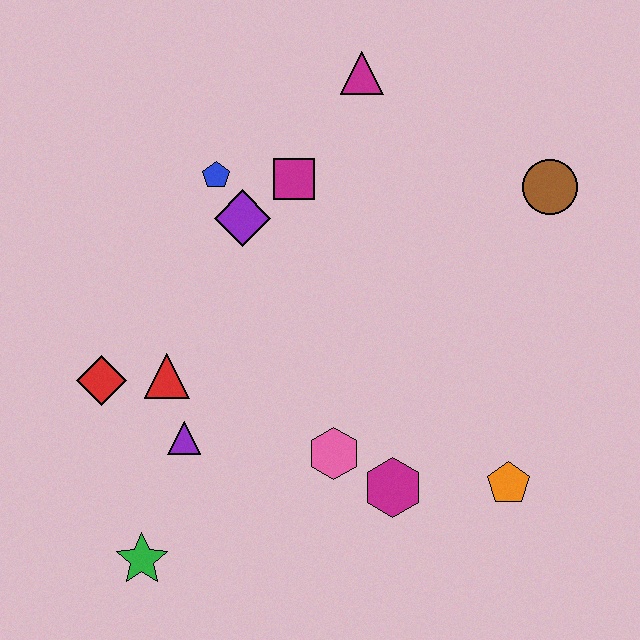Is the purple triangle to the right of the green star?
Yes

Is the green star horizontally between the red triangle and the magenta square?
No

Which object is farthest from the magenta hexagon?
The magenta triangle is farthest from the magenta hexagon.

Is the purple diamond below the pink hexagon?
No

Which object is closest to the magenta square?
The purple diamond is closest to the magenta square.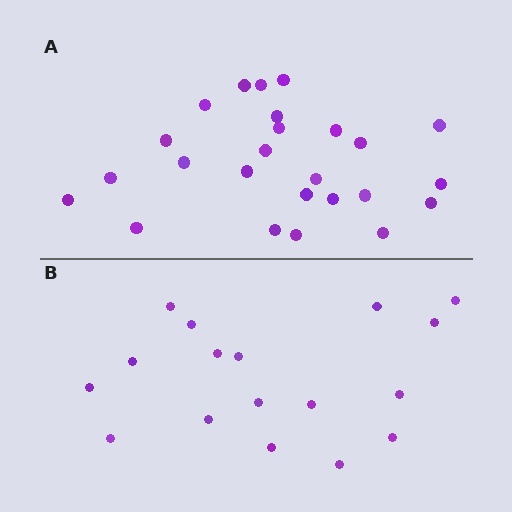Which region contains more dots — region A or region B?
Region A (the top region) has more dots.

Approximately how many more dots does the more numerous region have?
Region A has roughly 8 or so more dots than region B.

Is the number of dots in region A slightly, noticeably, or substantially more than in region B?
Region A has substantially more. The ratio is roughly 1.5 to 1.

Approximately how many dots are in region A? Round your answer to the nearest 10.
About 20 dots. (The exact count is 25, which rounds to 20.)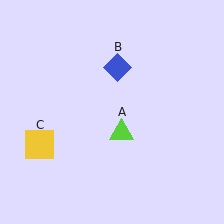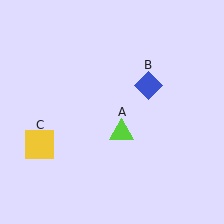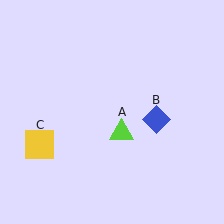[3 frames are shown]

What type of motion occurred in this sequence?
The blue diamond (object B) rotated clockwise around the center of the scene.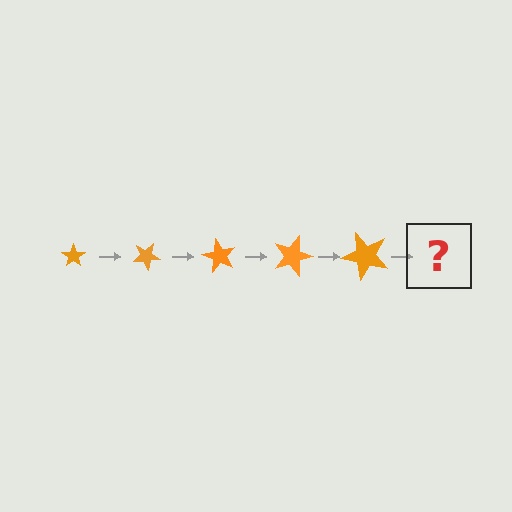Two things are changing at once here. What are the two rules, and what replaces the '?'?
The two rules are that the star grows larger each step and it rotates 30 degrees each step. The '?' should be a star, larger than the previous one and rotated 150 degrees from the start.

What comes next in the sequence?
The next element should be a star, larger than the previous one and rotated 150 degrees from the start.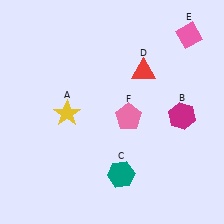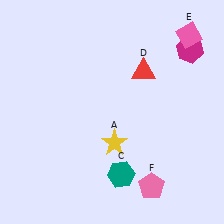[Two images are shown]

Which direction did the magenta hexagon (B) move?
The magenta hexagon (B) moved up.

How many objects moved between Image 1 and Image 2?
3 objects moved between the two images.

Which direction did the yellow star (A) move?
The yellow star (A) moved right.